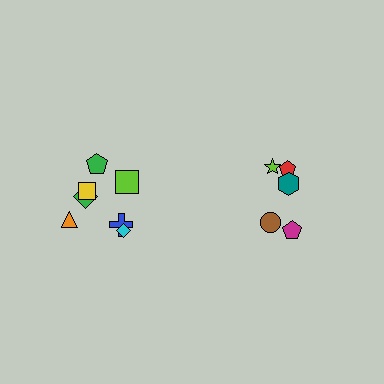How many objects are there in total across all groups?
There are 12 objects.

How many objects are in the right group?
There are 5 objects.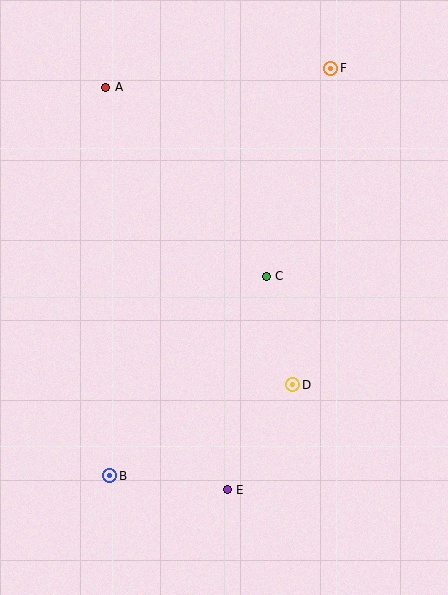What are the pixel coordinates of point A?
Point A is at (106, 87).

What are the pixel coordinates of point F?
Point F is at (331, 68).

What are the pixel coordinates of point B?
Point B is at (110, 476).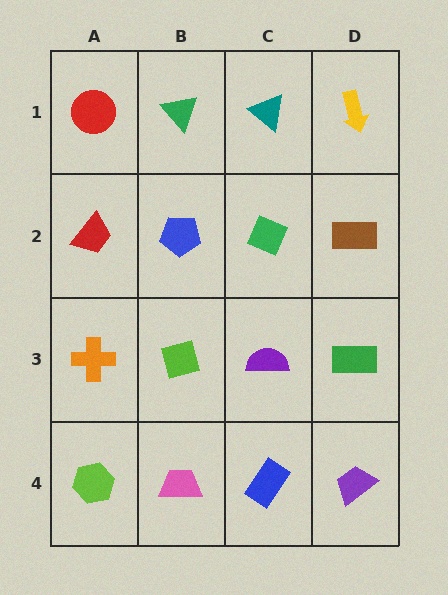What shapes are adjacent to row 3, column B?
A blue pentagon (row 2, column B), a pink trapezoid (row 4, column B), an orange cross (row 3, column A), a purple semicircle (row 3, column C).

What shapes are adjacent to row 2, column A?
A red circle (row 1, column A), an orange cross (row 3, column A), a blue pentagon (row 2, column B).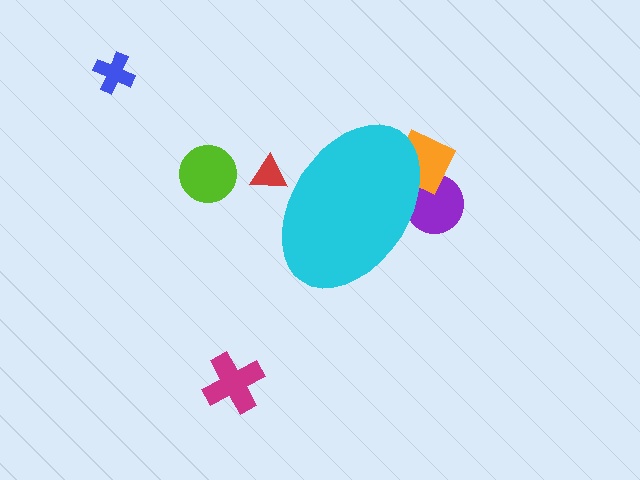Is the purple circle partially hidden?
Yes, the purple circle is partially hidden behind the cyan ellipse.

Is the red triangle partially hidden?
Yes, the red triangle is partially hidden behind the cyan ellipse.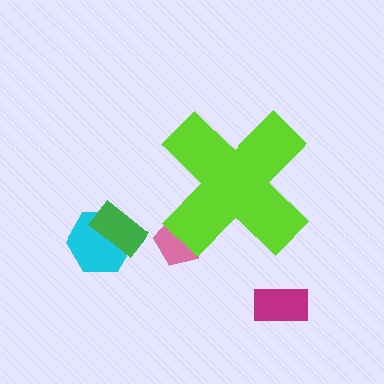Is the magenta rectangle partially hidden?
No, the magenta rectangle is fully visible.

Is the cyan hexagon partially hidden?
No, the cyan hexagon is fully visible.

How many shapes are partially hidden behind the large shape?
1 shape is partially hidden.